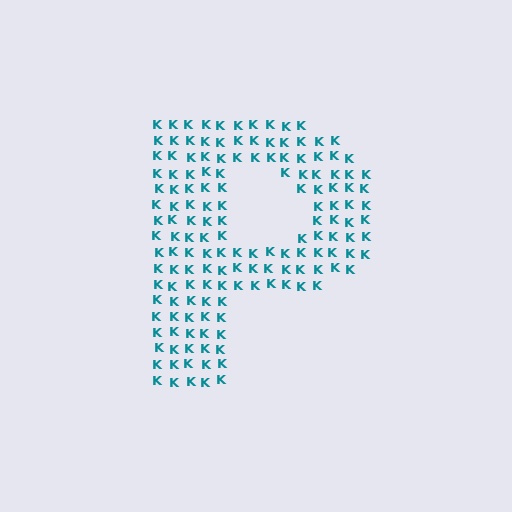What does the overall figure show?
The overall figure shows the letter P.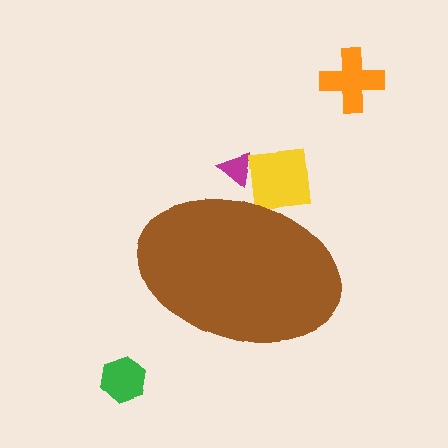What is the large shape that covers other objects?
A brown ellipse.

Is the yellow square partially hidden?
Yes, the yellow square is partially hidden behind the brown ellipse.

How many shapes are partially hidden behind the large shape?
2 shapes are partially hidden.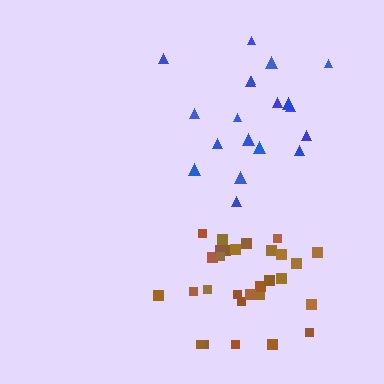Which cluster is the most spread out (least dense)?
Blue.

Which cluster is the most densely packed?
Brown.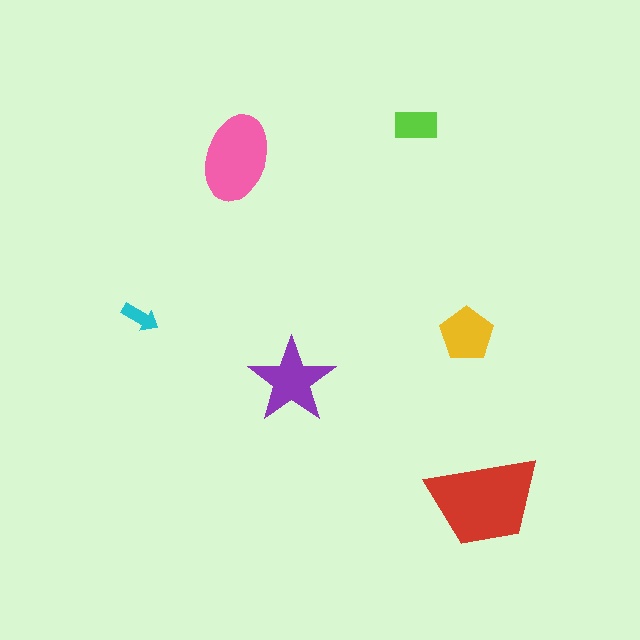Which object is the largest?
The red trapezoid.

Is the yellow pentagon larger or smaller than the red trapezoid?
Smaller.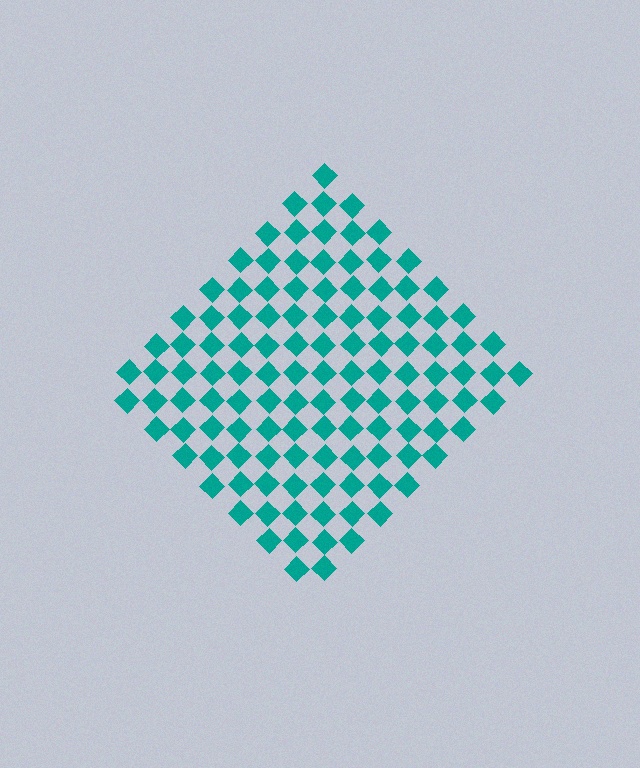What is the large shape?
The large shape is a diamond.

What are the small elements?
The small elements are diamonds.